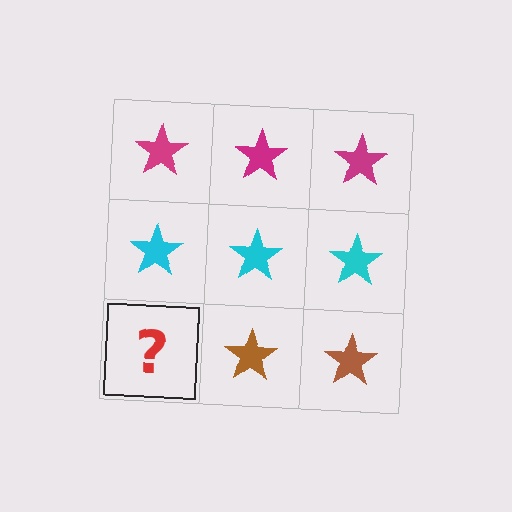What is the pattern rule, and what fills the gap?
The rule is that each row has a consistent color. The gap should be filled with a brown star.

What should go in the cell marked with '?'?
The missing cell should contain a brown star.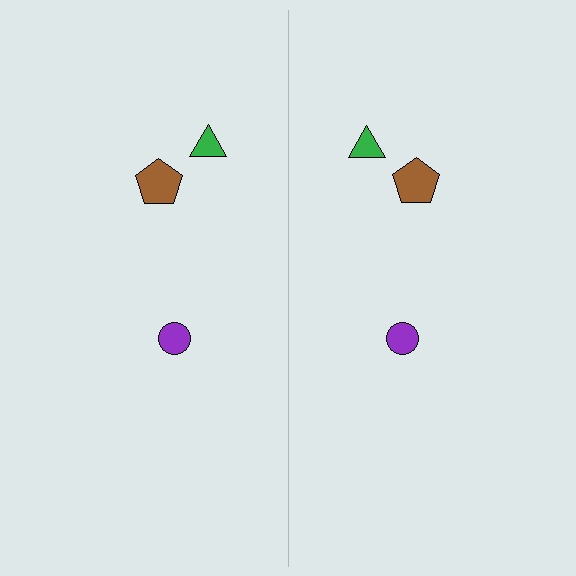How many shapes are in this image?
There are 6 shapes in this image.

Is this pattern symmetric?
Yes, this pattern has bilateral (reflection) symmetry.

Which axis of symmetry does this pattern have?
The pattern has a vertical axis of symmetry running through the center of the image.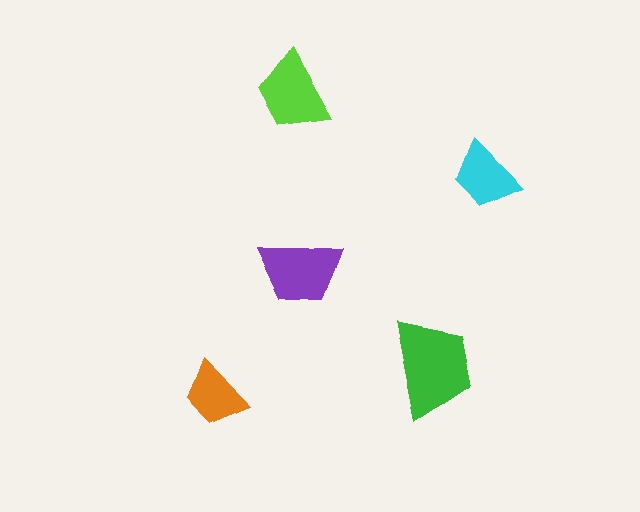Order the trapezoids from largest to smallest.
the green one, the purple one, the lime one, the cyan one, the orange one.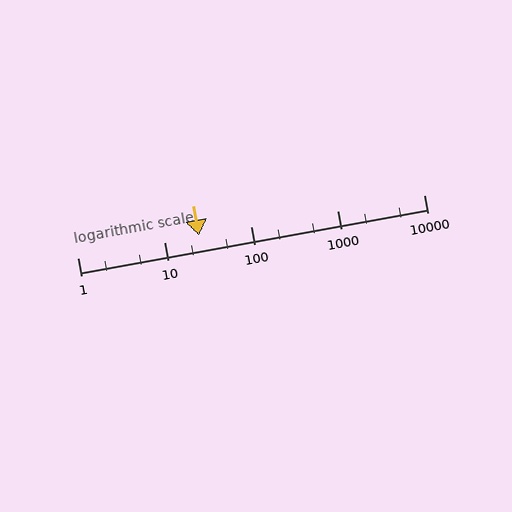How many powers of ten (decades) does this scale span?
The scale spans 4 decades, from 1 to 10000.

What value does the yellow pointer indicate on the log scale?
The pointer indicates approximately 25.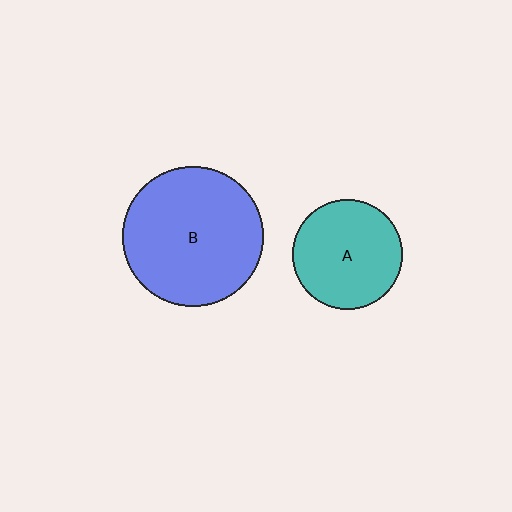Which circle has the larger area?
Circle B (blue).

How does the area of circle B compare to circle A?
Approximately 1.7 times.